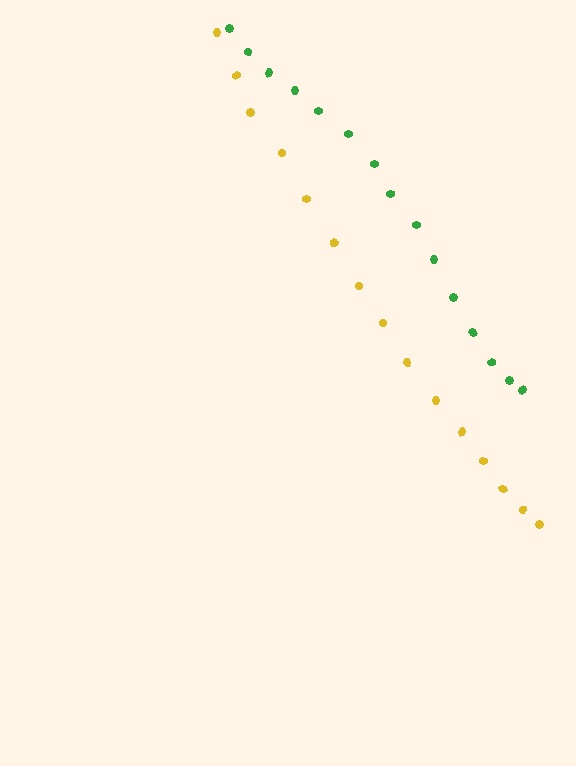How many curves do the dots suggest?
There are 2 distinct paths.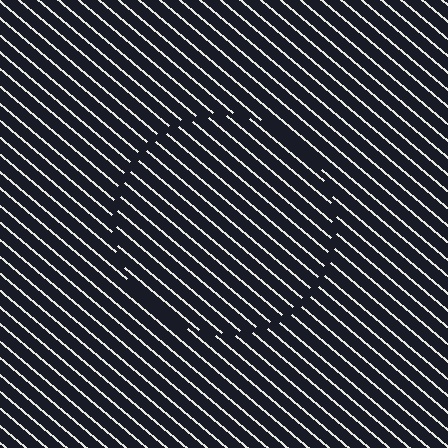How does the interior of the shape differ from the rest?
The interior of the shape contains the same grating, shifted by half a period — the contour is defined by the phase discontinuity where line-ends from the inner and outer gratings abut.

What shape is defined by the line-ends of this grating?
An illusory circle. The interior of the shape contains the same grating, shifted by half a period — the contour is defined by the phase discontinuity where line-ends from the inner and outer gratings abut.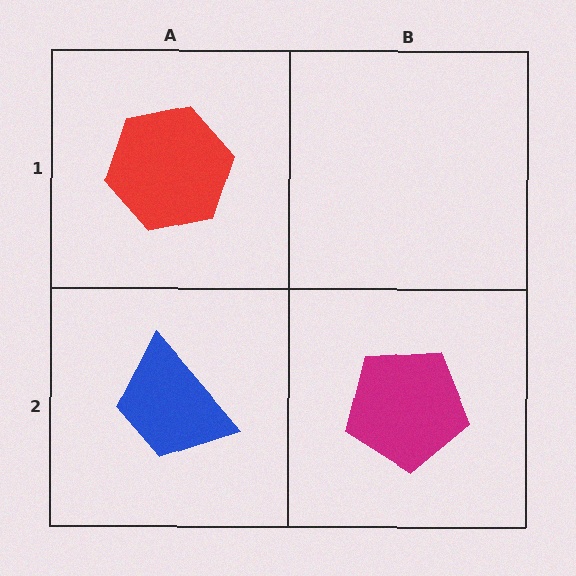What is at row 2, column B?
A magenta pentagon.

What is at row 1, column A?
A red hexagon.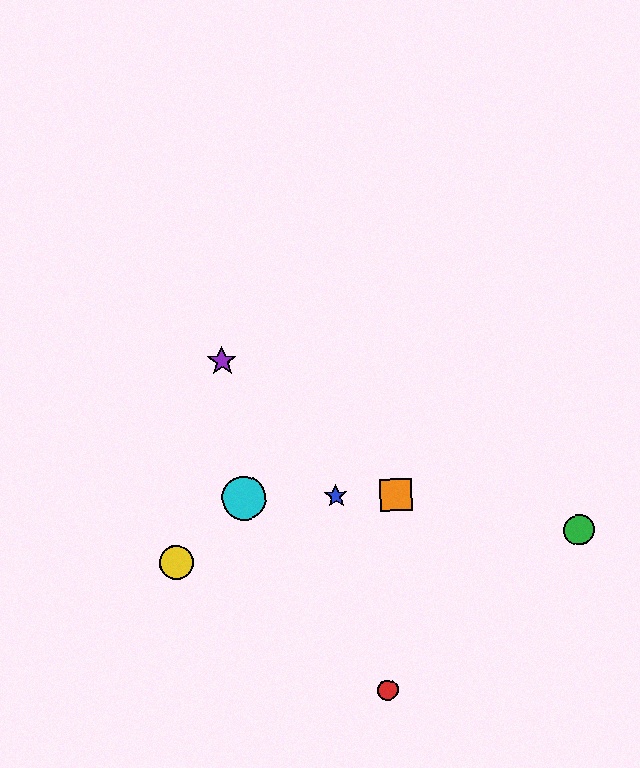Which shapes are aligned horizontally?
The blue star, the orange square, the cyan circle are aligned horizontally.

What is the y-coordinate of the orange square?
The orange square is at y≈495.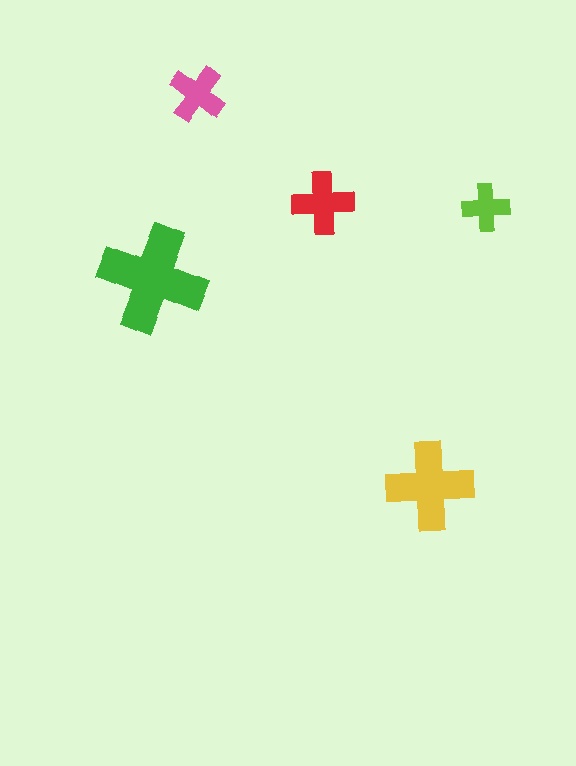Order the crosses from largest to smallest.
the green one, the yellow one, the red one, the pink one, the lime one.